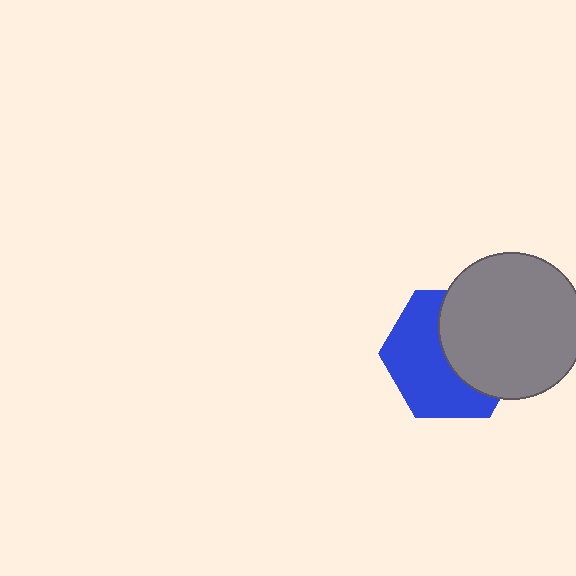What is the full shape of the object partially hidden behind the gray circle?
The partially hidden object is a blue hexagon.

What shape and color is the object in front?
The object in front is a gray circle.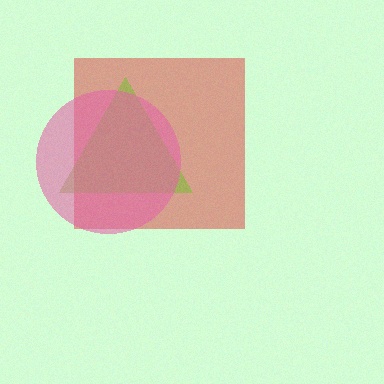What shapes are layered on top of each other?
The layered shapes are: a red square, a lime triangle, a pink circle.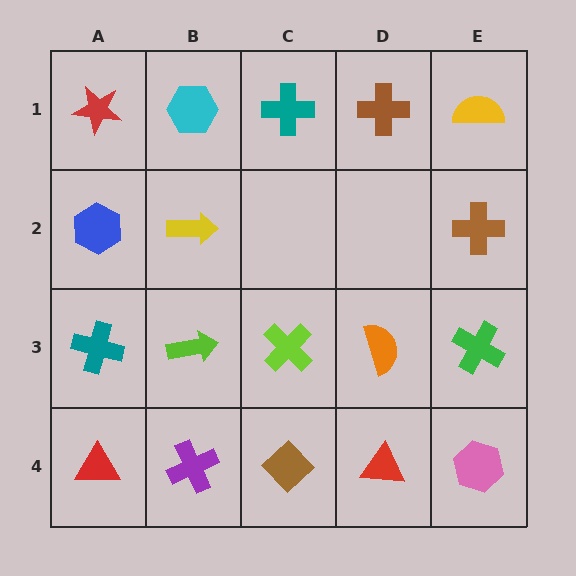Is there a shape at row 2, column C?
No, that cell is empty.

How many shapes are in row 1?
5 shapes.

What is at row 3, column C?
A lime cross.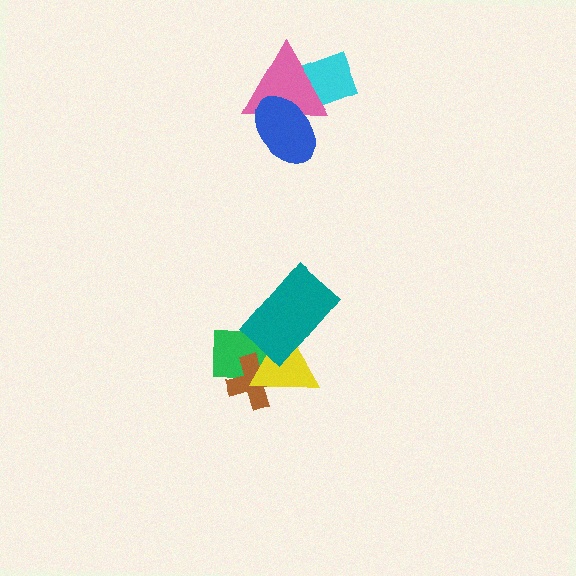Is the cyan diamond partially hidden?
Yes, it is partially covered by another shape.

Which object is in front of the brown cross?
The yellow triangle is in front of the brown cross.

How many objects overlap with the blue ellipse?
1 object overlaps with the blue ellipse.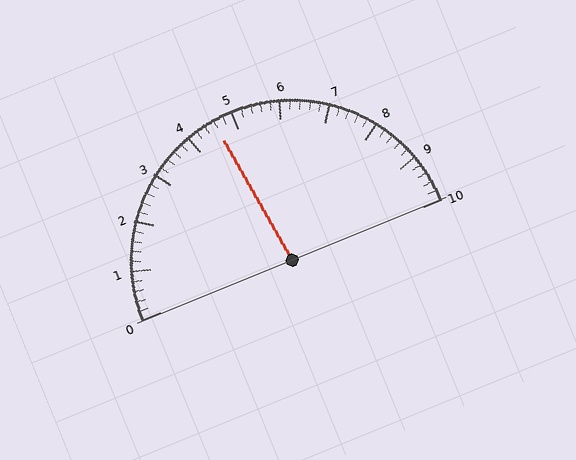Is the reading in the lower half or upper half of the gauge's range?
The reading is in the lower half of the range (0 to 10).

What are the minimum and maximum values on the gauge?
The gauge ranges from 0 to 10.